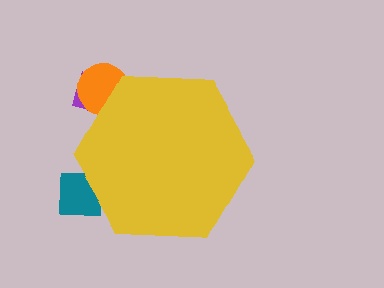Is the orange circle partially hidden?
Yes, the orange circle is partially hidden behind the yellow hexagon.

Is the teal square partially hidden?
Yes, the teal square is partially hidden behind the yellow hexagon.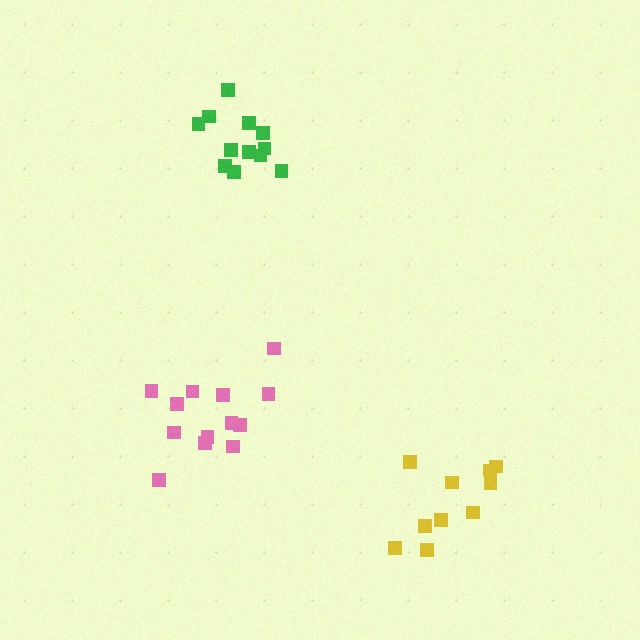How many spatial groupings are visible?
There are 3 spatial groupings.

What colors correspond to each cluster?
The clusters are colored: green, yellow, pink.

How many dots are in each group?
Group 1: 12 dots, Group 2: 10 dots, Group 3: 13 dots (35 total).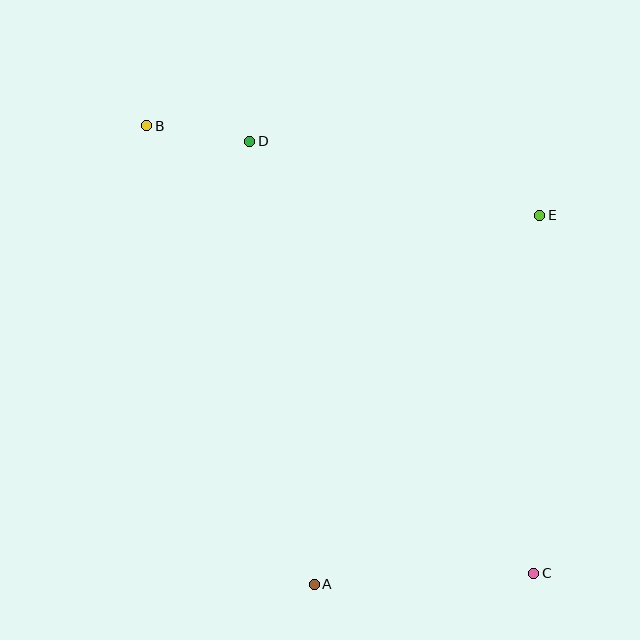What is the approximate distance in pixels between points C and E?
The distance between C and E is approximately 358 pixels.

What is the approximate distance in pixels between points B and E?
The distance between B and E is approximately 403 pixels.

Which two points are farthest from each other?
Points B and C are farthest from each other.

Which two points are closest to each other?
Points B and D are closest to each other.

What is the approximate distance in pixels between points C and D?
The distance between C and D is approximately 517 pixels.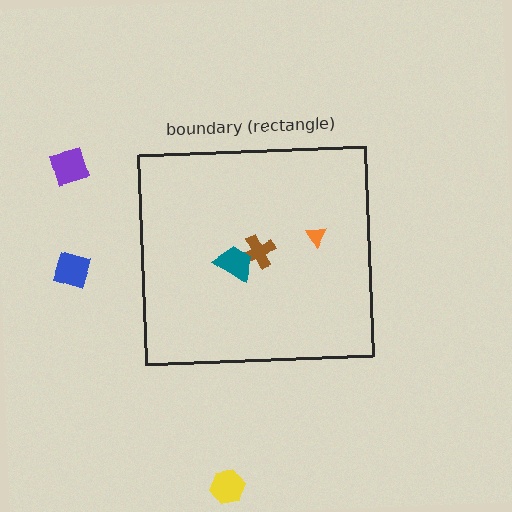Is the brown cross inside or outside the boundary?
Inside.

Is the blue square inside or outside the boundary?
Outside.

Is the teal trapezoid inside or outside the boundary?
Inside.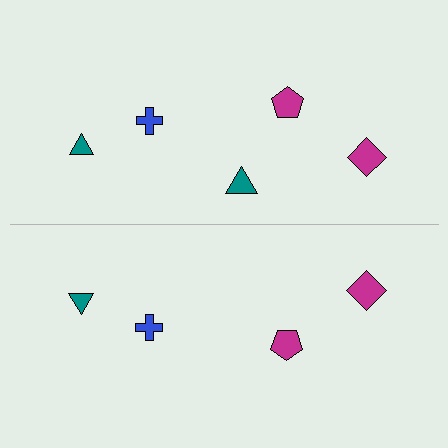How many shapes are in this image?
There are 9 shapes in this image.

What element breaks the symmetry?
A teal triangle is missing from the bottom side.